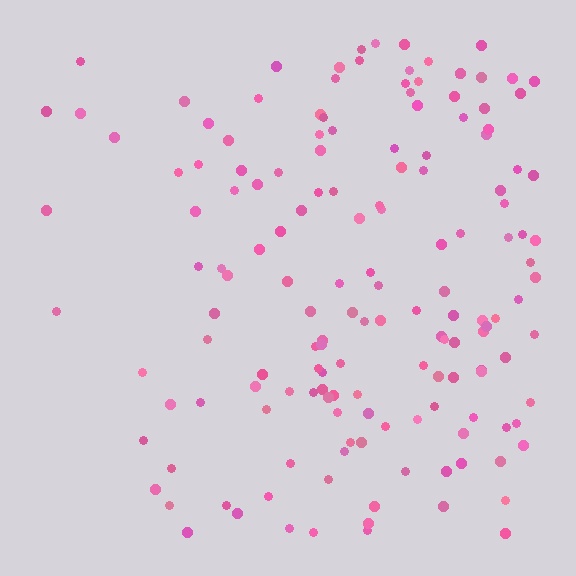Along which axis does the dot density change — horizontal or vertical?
Horizontal.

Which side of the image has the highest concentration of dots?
The right.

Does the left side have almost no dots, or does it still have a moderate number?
Still a moderate number, just noticeably fewer than the right.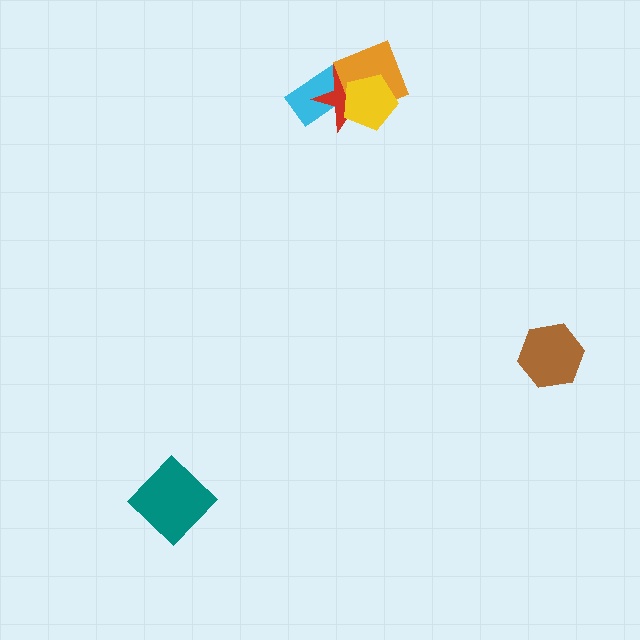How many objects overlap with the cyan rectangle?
2 objects overlap with the cyan rectangle.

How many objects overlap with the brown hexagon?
0 objects overlap with the brown hexagon.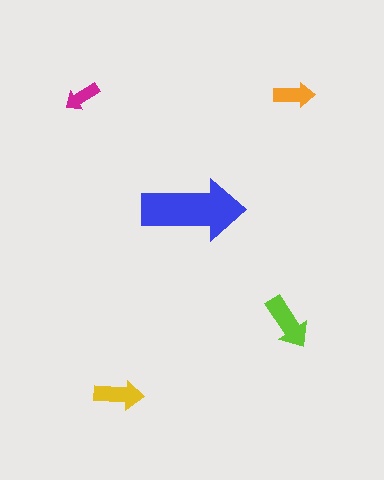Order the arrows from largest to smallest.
the blue one, the lime one, the yellow one, the orange one, the magenta one.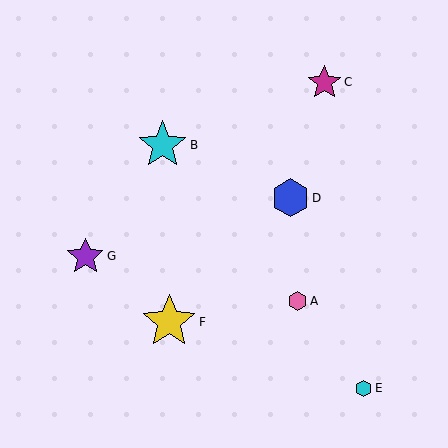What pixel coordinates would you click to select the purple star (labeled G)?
Click at (85, 256) to select the purple star G.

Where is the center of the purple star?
The center of the purple star is at (85, 256).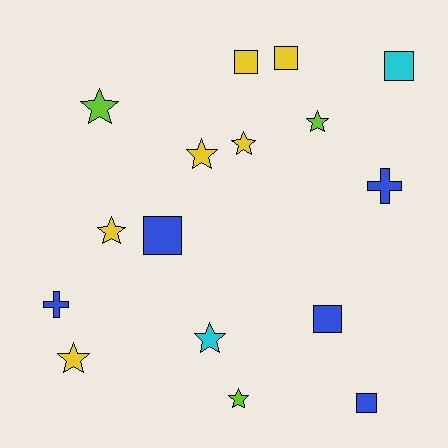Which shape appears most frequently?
Star, with 8 objects.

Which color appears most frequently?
Yellow, with 6 objects.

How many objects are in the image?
There are 16 objects.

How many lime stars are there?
There are 3 lime stars.